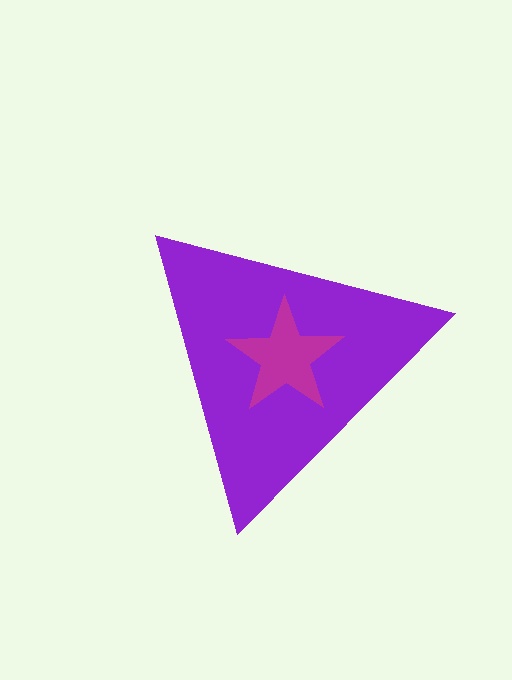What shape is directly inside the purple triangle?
The magenta star.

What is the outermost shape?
The purple triangle.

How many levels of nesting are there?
2.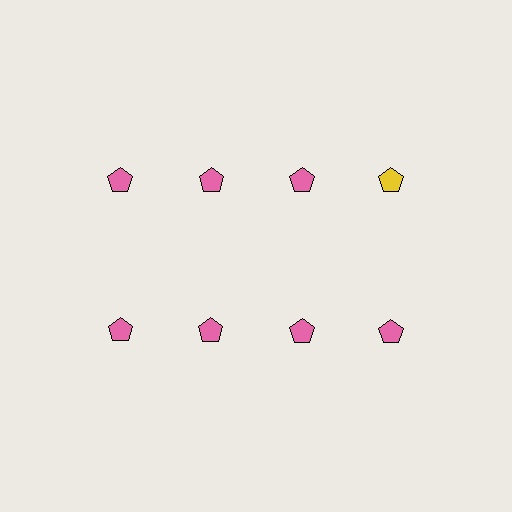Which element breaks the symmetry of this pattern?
The yellow pentagon in the top row, second from right column breaks the symmetry. All other shapes are pink pentagons.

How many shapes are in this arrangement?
There are 8 shapes arranged in a grid pattern.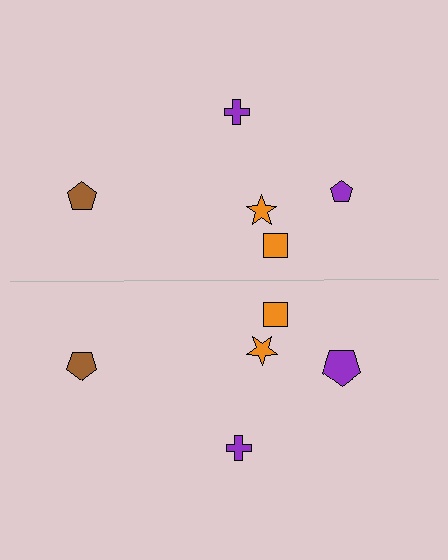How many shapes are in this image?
There are 10 shapes in this image.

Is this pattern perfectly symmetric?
No, the pattern is not perfectly symmetric. The purple pentagon on the bottom side has a different size than its mirror counterpart.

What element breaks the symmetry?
The purple pentagon on the bottom side has a different size than its mirror counterpart.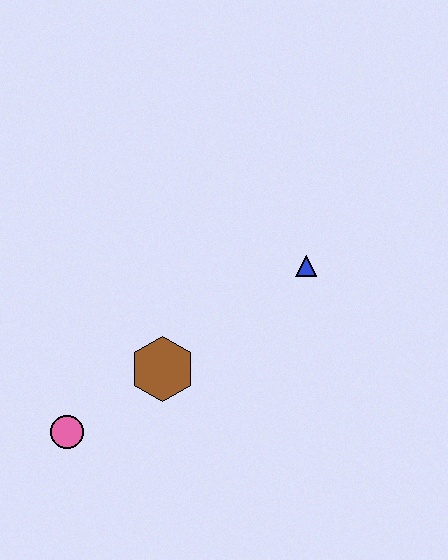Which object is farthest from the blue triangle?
The pink circle is farthest from the blue triangle.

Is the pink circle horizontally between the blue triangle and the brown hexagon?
No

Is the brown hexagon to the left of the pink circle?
No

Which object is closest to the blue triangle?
The brown hexagon is closest to the blue triangle.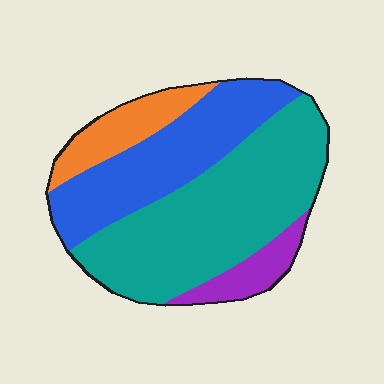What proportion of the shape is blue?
Blue takes up between a quarter and a half of the shape.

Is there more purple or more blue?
Blue.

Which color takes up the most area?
Teal, at roughly 50%.